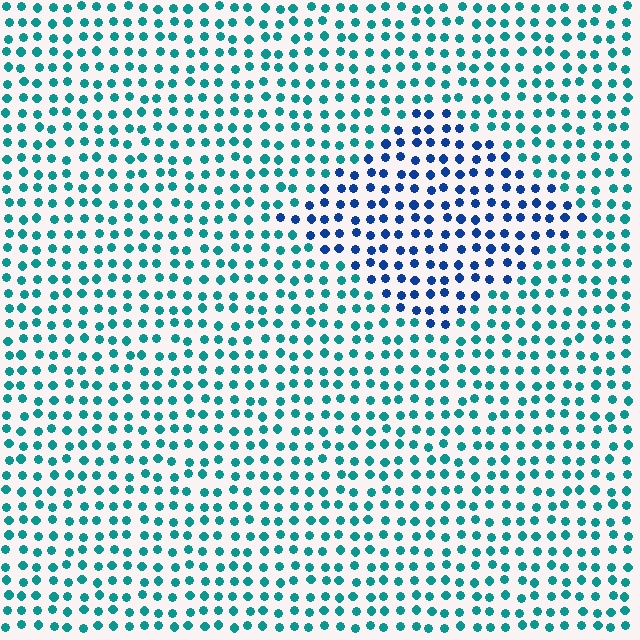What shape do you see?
I see a diamond.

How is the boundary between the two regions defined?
The boundary is defined purely by a slight shift in hue (about 43 degrees). Spacing, size, and orientation are identical on both sides.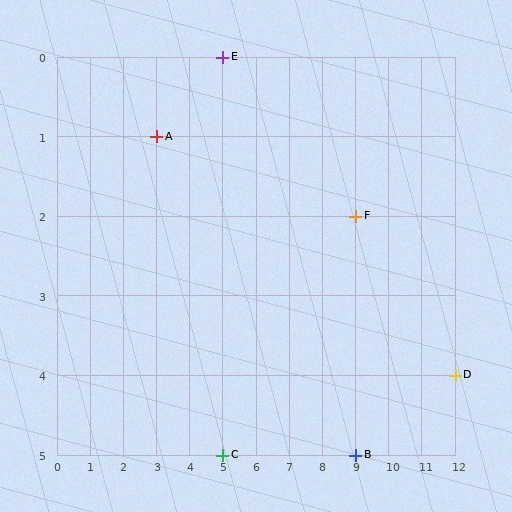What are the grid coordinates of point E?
Point E is at grid coordinates (5, 0).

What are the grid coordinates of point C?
Point C is at grid coordinates (5, 5).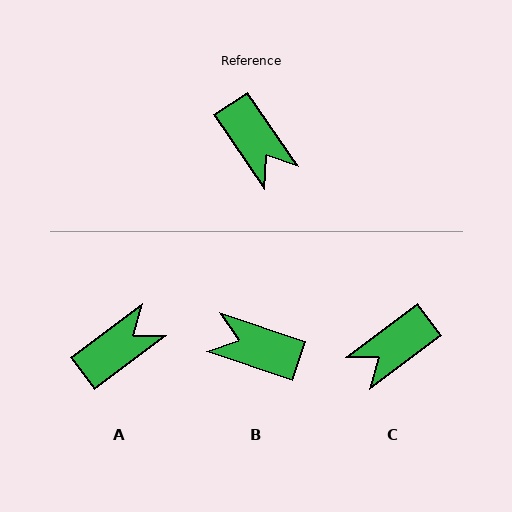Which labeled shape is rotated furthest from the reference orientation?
B, about 143 degrees away.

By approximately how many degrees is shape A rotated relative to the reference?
Approximately 92 degrees counter-clockwise.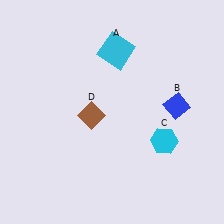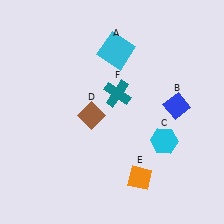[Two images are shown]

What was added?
An orange diamond (E), a teal cross (F) were added in Image 2.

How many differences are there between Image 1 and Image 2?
There are 2 differences between the two images.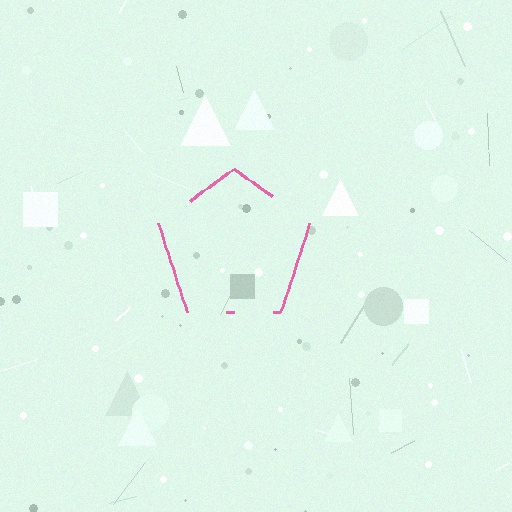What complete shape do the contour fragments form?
The contour fragments form a pentagon.